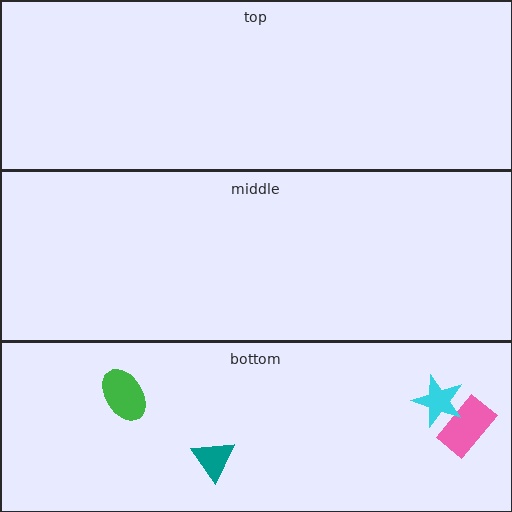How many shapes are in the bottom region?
4.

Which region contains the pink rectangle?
The bottom region.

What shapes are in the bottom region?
The pink rectangle, the cyan star, the teal triangle, the green ellipse.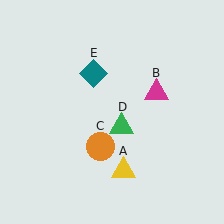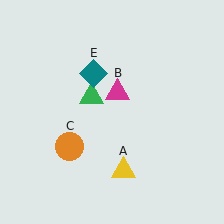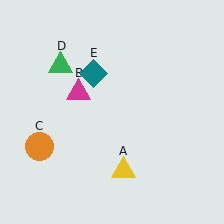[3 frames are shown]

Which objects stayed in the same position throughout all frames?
Yellow triangle (object A) and teal diamond (object E) remained stationary.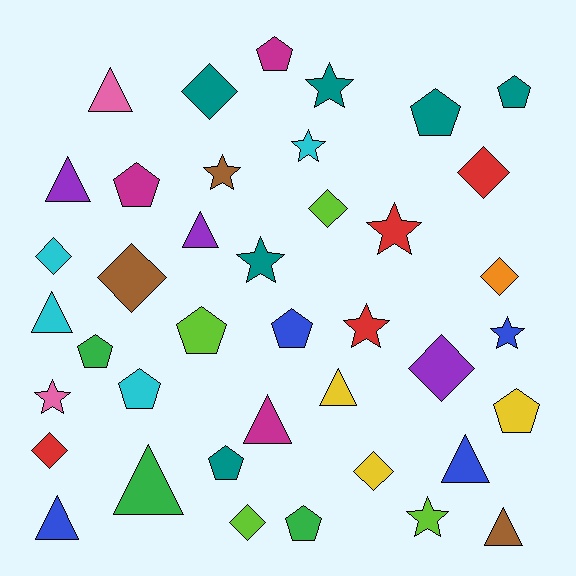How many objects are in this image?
There are 40 objects.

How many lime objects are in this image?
There are 4 lime objects.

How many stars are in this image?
There are 9 stars.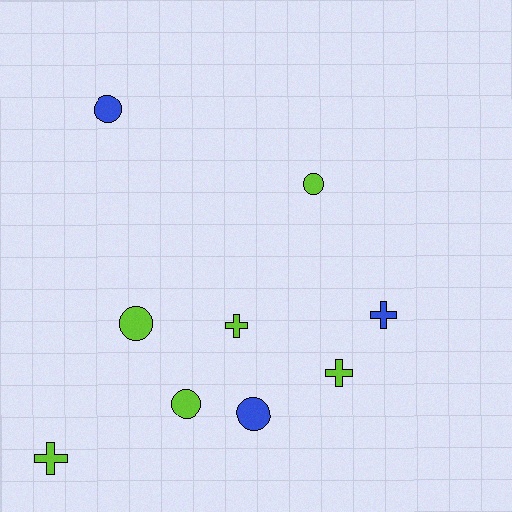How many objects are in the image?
There are 9 objects.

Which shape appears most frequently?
Circle, with 5 objects.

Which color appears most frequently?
Lime, with 6 objects.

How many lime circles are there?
There are 3 lime circles.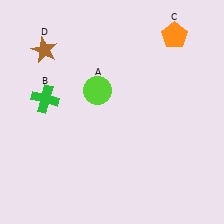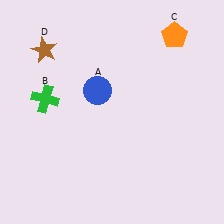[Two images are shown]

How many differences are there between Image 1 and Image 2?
There is 1 difference between the two images.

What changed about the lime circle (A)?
In Image 1, A is lime. In Image 2, it changed to blue.